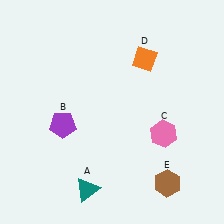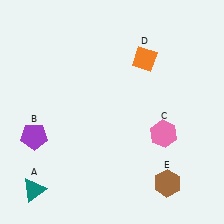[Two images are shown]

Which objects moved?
The objects that moved are: the teal triangle (A), the purple pentagon (B).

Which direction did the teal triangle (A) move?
The teal triangle (A) moved left.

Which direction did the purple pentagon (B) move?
The purple pentagon (B) moved left.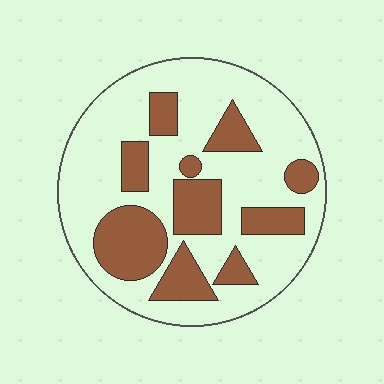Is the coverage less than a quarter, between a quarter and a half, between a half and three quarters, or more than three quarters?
Between a quarter and a half.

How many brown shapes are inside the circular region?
10.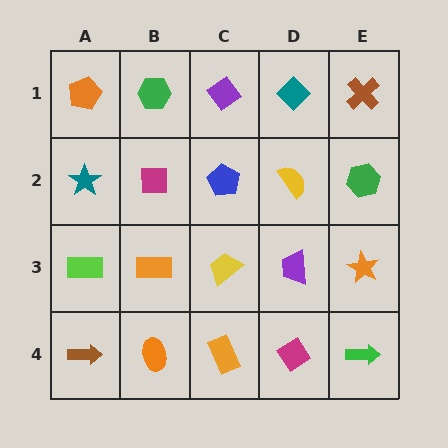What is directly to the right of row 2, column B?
A blue pentagon.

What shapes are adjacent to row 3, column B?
A magenta square (row 2, column B), an orange ellipse (row 4, column B), a lime rectangle (row 3, column A), a yellow trapezoid (row 3, column C).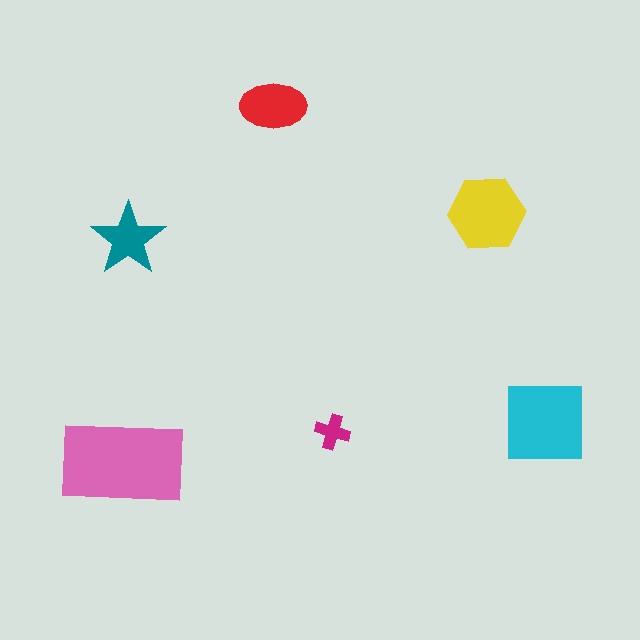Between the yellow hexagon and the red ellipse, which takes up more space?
The yellow hexagon.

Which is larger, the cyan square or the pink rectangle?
The pink rectangle.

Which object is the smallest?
The magenta cross.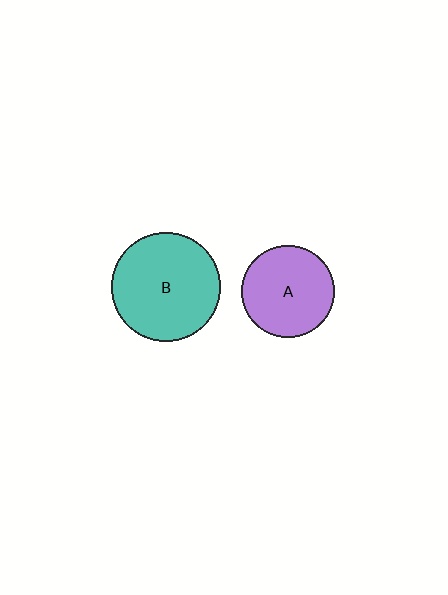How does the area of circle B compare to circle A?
Approximately 1.4 times.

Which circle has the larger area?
Circle B (teal).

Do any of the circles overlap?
No, none of the circles overlap.